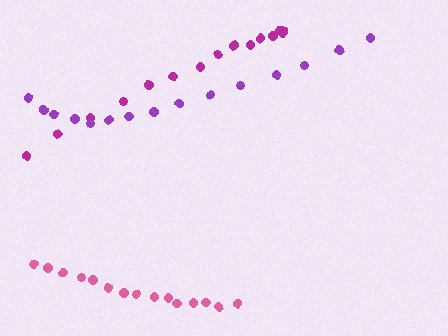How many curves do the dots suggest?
There are 3 distinct paths.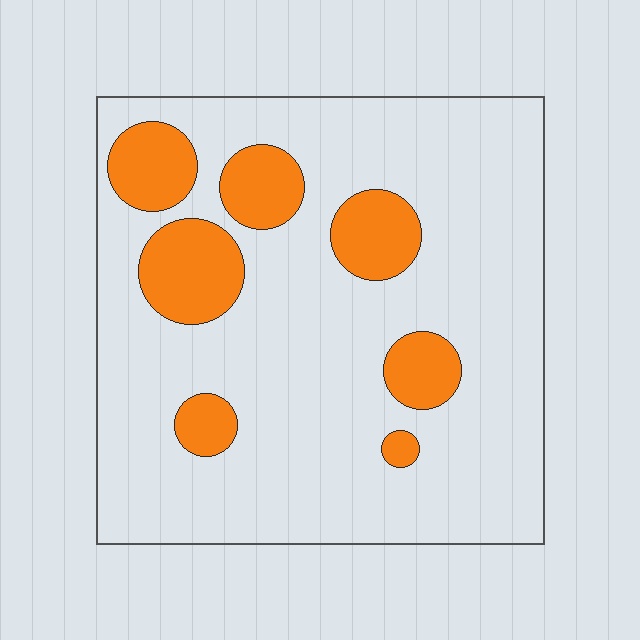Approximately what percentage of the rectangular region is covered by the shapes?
Approximately 20%.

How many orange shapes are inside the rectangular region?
7.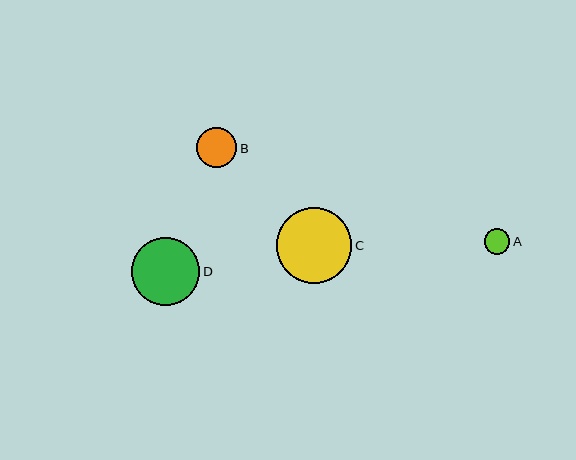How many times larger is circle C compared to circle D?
Circle C is approximately 1.1 times the size of circle D.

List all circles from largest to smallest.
From largest to smallest: C, D, B, A.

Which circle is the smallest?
Circle A is the smallest with a size of approximately 26 pixels.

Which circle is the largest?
Circle C is the largest with a size of approximately 76 pixels.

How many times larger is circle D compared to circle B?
Circle D is approximately 1.7 times the size of circle B.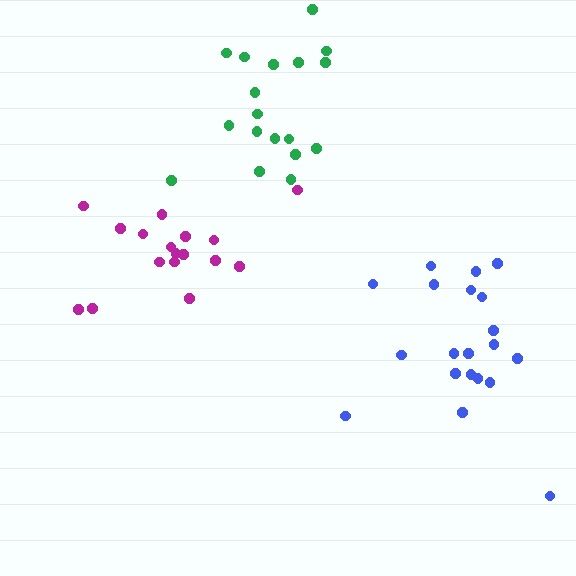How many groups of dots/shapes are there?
There are 3 groups.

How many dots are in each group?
Group 1: 17 dots, Group 2: 18 dots, Group 3: 20 dots (55 total).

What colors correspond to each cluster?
The clusters are colored: magenta, green, blue.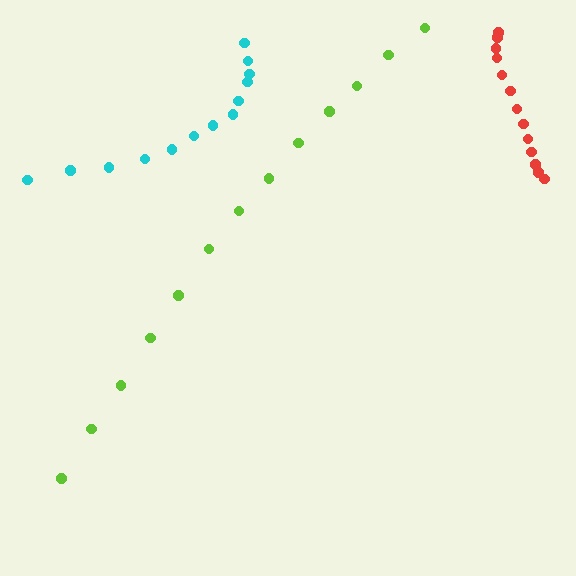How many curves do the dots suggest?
There are 3 distinct paths.